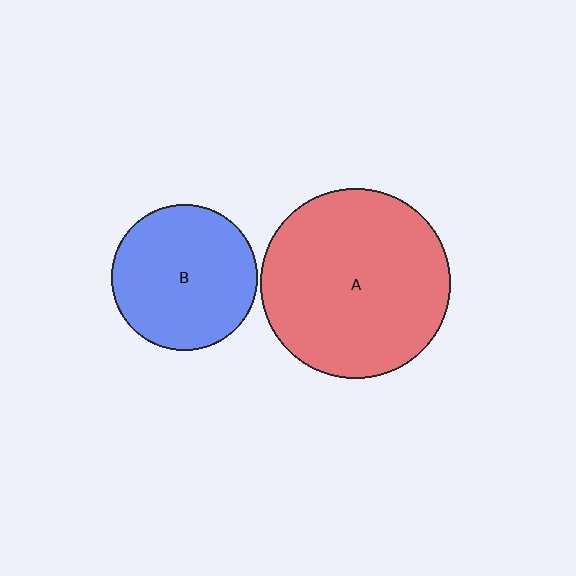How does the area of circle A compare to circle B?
Approximately 1.7 times.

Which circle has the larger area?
Circle A (red).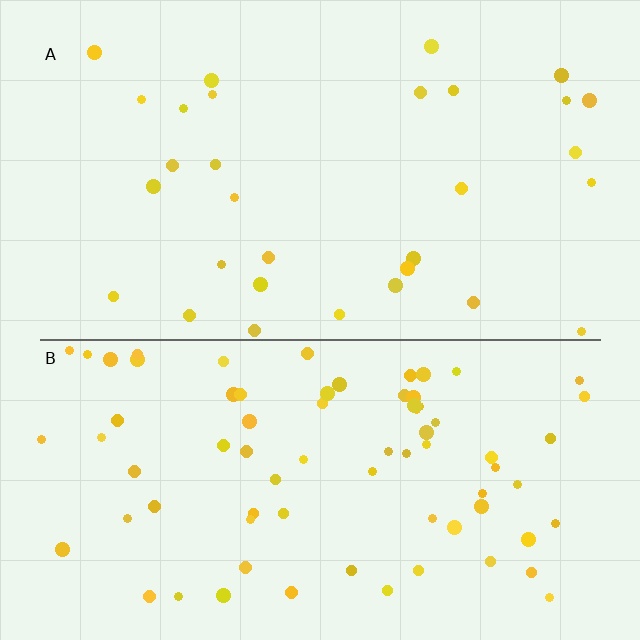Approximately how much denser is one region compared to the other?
Approximately 2.5× — region B over region A.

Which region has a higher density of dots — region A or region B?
B (the bottom).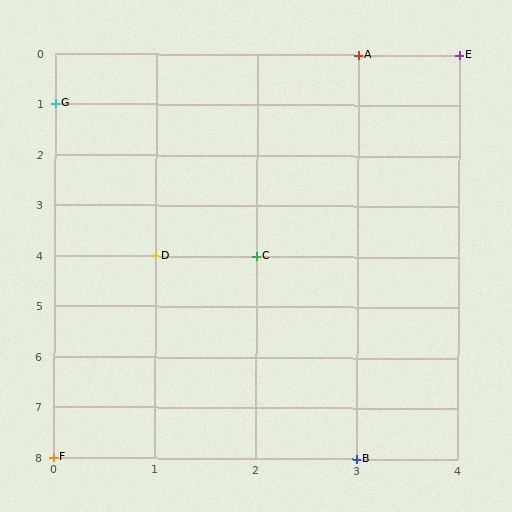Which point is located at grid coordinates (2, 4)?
Point C is at (2, 4).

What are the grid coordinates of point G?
Point G is at grid coordinates (0, 1).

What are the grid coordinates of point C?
Point C is at grid coordinates (2, 4).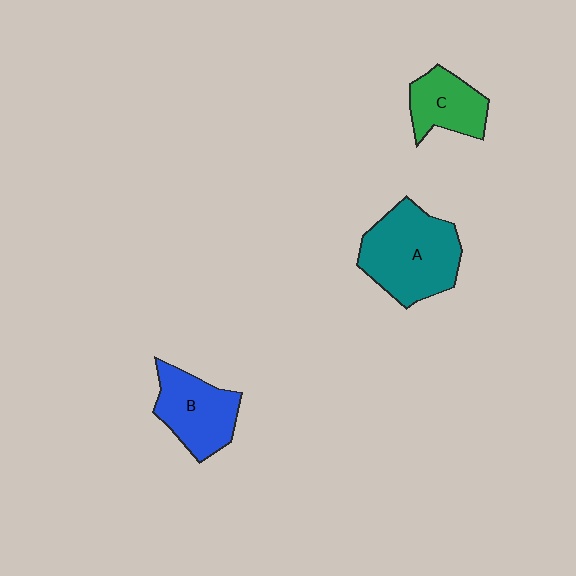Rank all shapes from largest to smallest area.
From largest to smallest: A (teal), B (blue), C (green).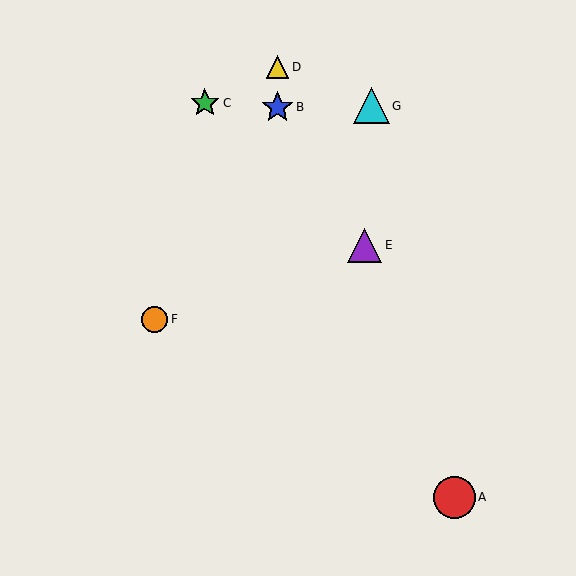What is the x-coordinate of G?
Object G is at x≈371.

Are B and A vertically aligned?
No, B is at x≈277 and A is at x≈454.